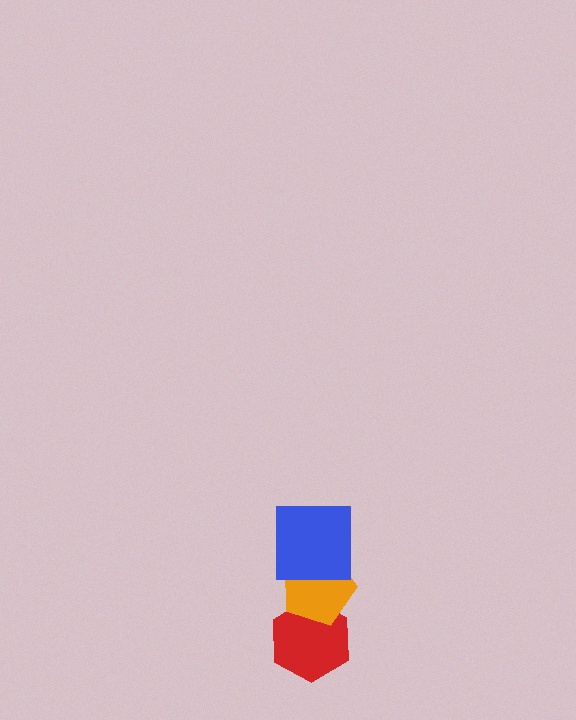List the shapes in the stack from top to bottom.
From top to bottom: the blue square, the orange pentagon, the red hexagon.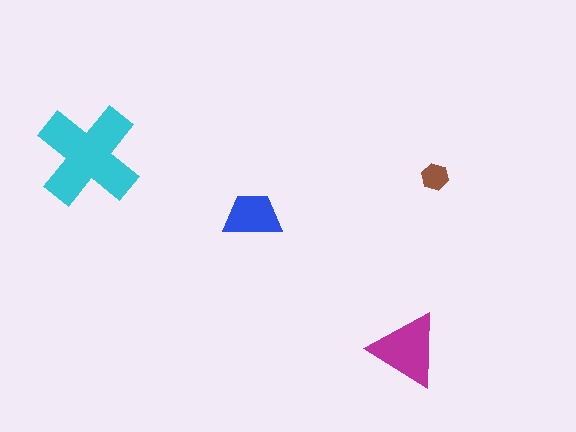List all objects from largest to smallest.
The cyan cross, the magenta triangle, the blue trapezoid, the brown hexagon.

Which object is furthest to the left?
The cyan cross is leftmost.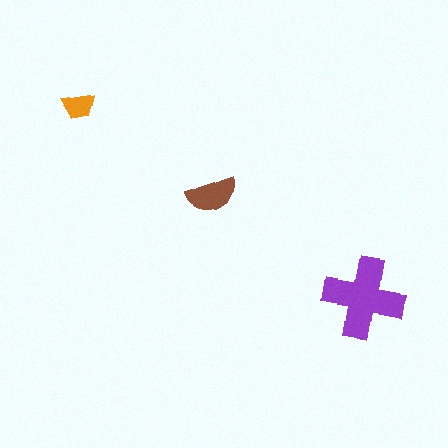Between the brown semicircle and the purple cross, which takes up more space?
The purple cross.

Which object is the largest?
The purple cross.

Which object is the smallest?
The orange trapezoid.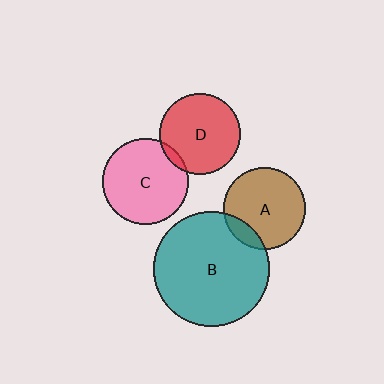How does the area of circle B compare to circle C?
Approximately 1.8 times.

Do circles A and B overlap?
Yes.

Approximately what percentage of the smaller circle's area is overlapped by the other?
Approximately 15%.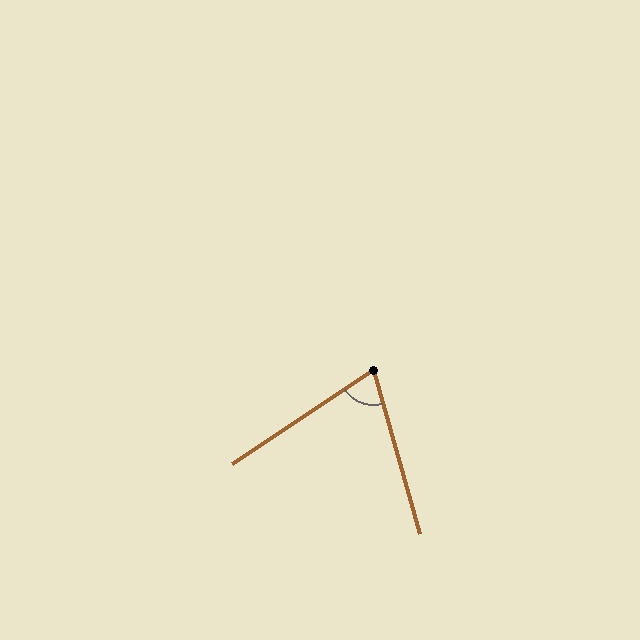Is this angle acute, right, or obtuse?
It is acute.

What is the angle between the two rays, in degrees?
Approximately 72 degrees.